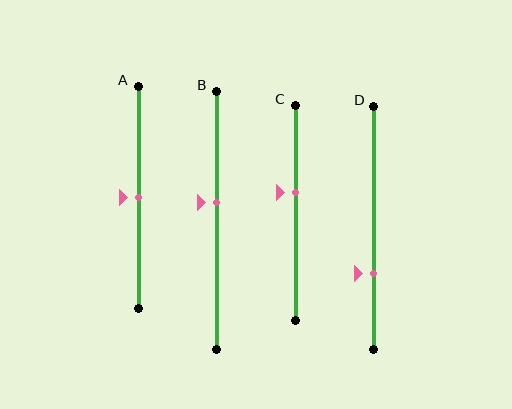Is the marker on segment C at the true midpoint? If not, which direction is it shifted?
No, the marker on segment C is shifted upward by about 9% of the segment length.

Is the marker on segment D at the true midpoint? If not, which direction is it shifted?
No, the marker on segment D is shifted downward by about 19% of the segment length.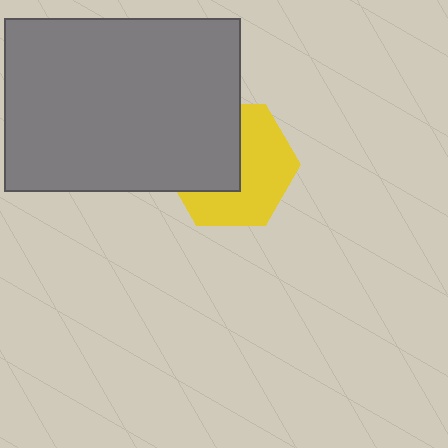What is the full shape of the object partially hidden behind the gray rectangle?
The partially hidden object is a yellow hexagon.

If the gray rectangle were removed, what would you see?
You would see the complete yellow hexagon.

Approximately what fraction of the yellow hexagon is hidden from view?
Roughly 45% of the yellow hexagon is hidden behind the gray rectangle.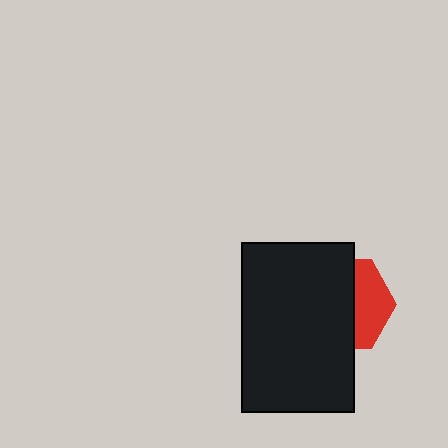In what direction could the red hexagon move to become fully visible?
The red hexagon could move right. That would shift it out from behind the black rectangle entirely.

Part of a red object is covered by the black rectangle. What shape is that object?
It is a hexagon.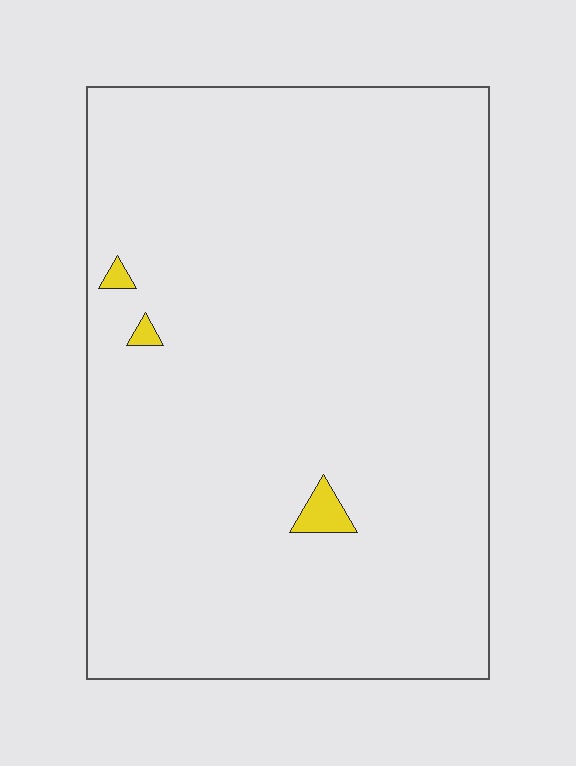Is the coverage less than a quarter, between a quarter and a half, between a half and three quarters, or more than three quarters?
Less than a quarter.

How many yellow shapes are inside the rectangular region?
3.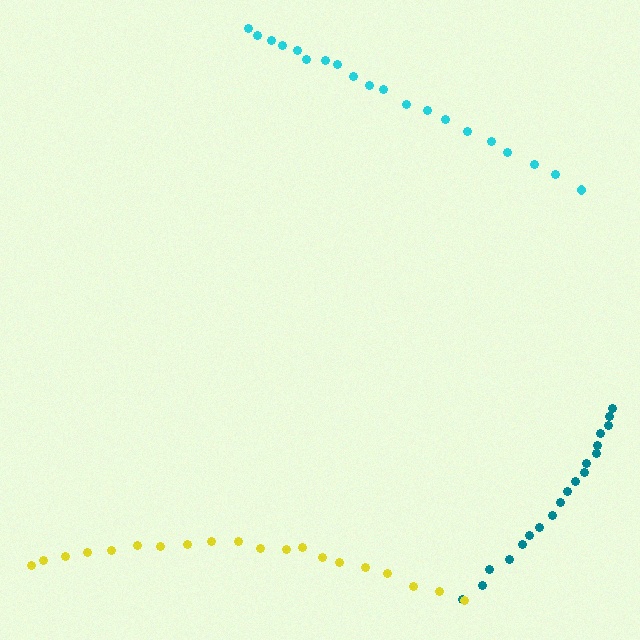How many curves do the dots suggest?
There are 3 distinct paths.